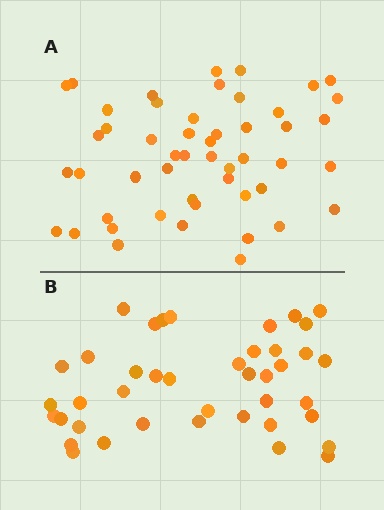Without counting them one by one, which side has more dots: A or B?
Region A (the top region) has more dots.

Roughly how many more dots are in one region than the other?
Region A has roughly 8 or so more dots than region B.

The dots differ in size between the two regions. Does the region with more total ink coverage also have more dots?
No. Region B has more total ink coverage because its dots are larger, but region A actually contains more individual dots. Total area can be misleading — the number of items is what matters here.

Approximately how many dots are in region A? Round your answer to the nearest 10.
About 50 dots.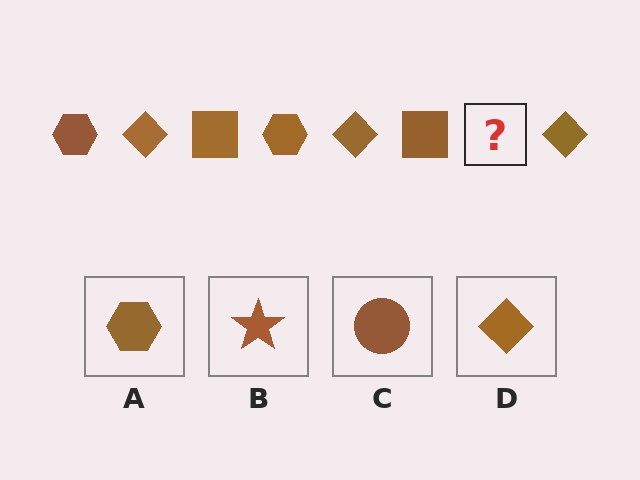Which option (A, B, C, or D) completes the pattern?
A.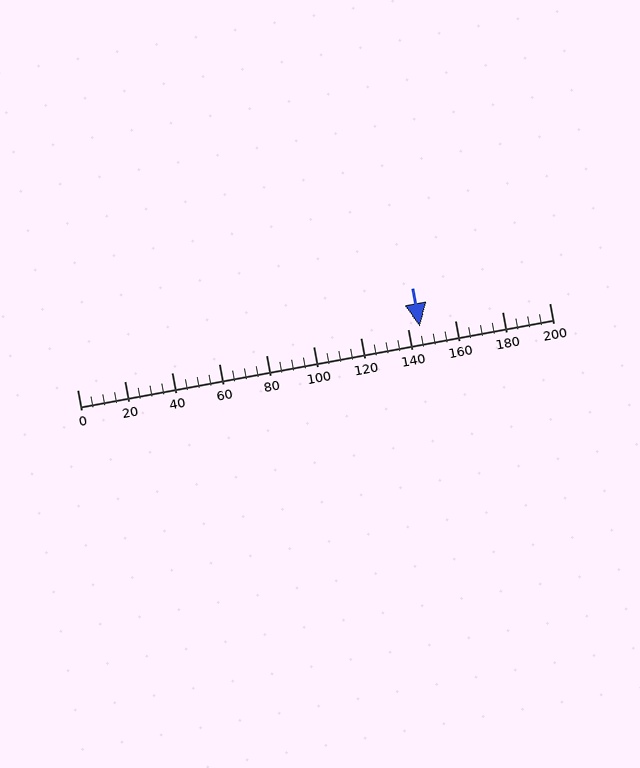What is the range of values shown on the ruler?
The ruler shows values from 0 to 200.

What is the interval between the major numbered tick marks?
The major tick marks are spaced 20 units apart.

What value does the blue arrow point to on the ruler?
The blue arrow points to approximately 145.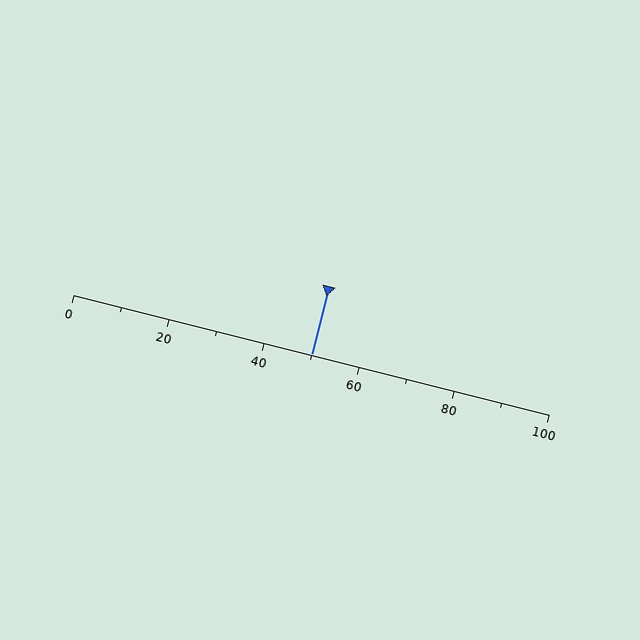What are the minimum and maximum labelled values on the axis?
The axis runs from 0 to 100.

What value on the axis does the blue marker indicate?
The marker indicates approximately 50.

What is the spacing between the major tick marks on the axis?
The major ticks are spaced 20 apart.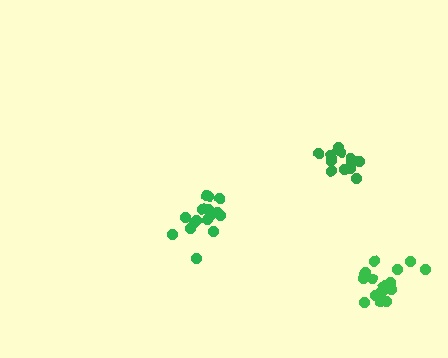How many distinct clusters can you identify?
There are 3 distinct clusters.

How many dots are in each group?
Group 1: 17 dots, Group 2: 15 dots, Group 3: 18 dots (50 total).